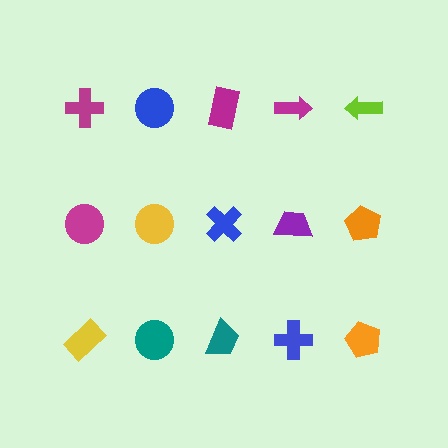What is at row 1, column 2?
A blue circle.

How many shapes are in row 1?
5 shapes.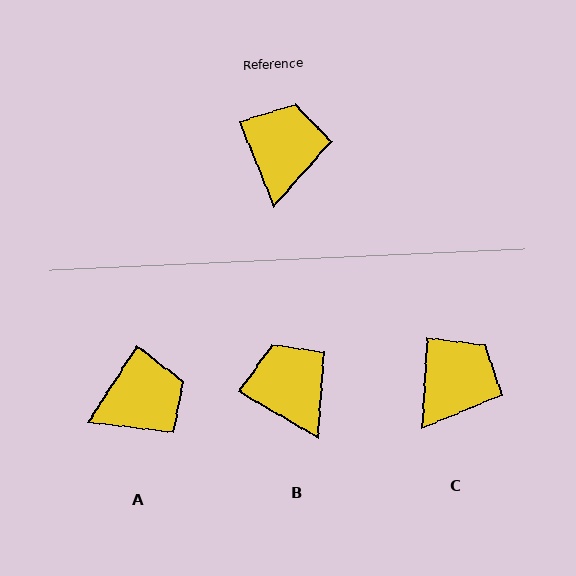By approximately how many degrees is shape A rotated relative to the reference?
Approximately 55 degrees clockwise.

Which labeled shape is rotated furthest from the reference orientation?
A, about 55 degrees away.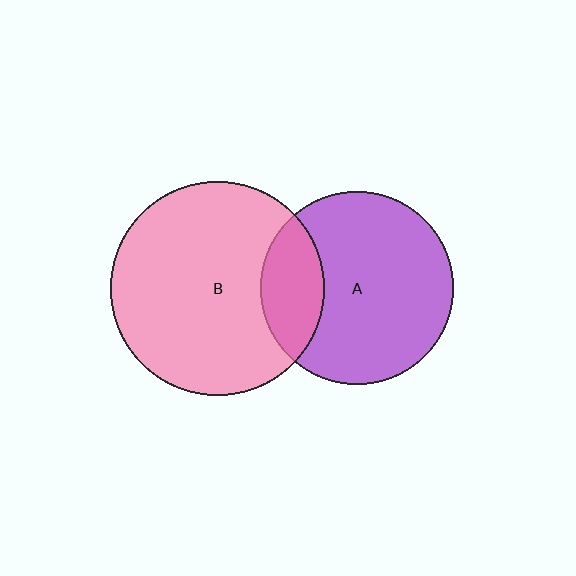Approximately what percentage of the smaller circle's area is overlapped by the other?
Approximately 20%.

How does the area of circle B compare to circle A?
Approximately 1.2 times.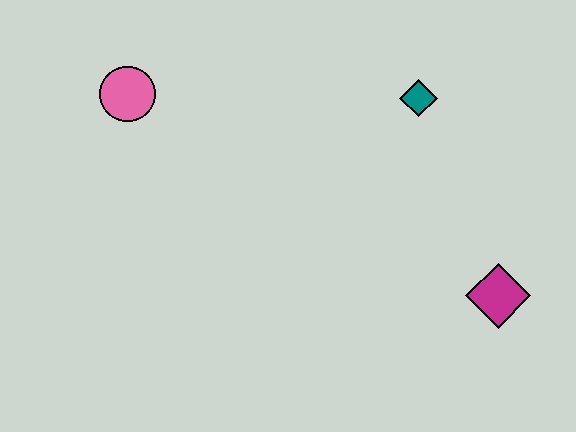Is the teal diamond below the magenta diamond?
No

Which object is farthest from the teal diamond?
The pink circle is farthest from the teal diamond.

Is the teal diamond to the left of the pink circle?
No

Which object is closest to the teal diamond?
The magenta diamond is closest to the teal diamond.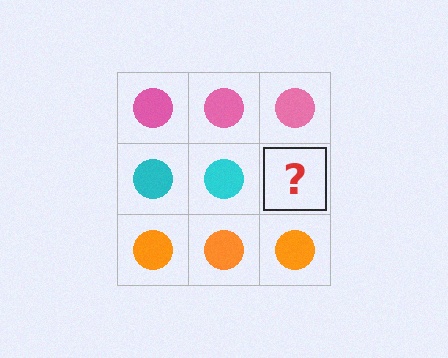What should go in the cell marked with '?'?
The missing cell should contain a cyan circle.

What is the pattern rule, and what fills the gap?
The rule is that each row has a consistent color. The gap should be filled with a cyan circle.